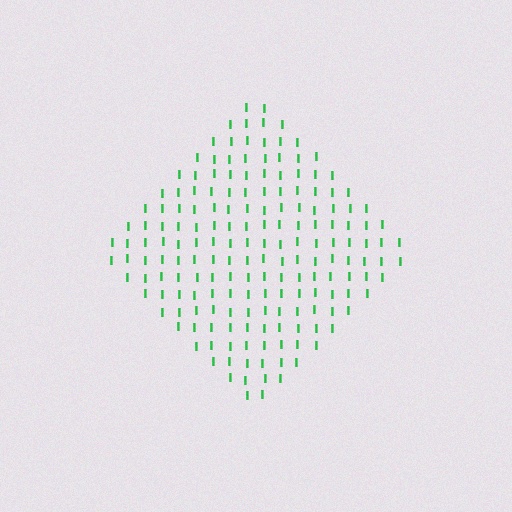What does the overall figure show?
The overall figure shows a diamond.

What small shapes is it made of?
It is made of small letter I's.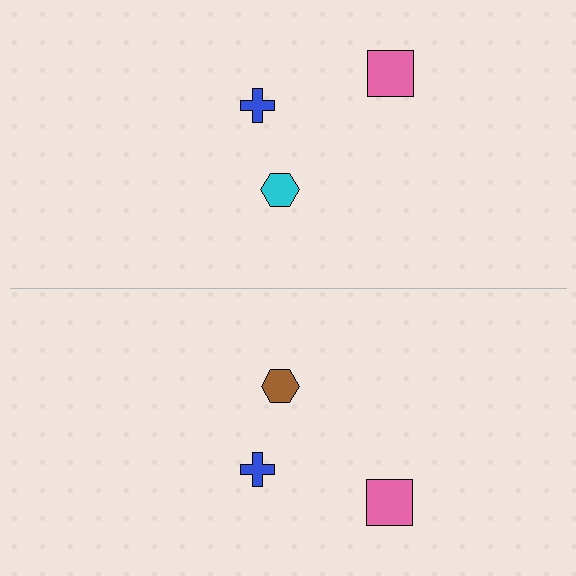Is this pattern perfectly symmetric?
No, the pattern is not perfectly symmetric. The brown hexagon on the bottom side breaks the symmetry — its mirror counterpart is cyan.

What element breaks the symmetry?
The brown hexagon on the bottom side breaks the symmetry — its mirror counterpart is cyan.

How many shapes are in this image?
There are 6 shapes in this image.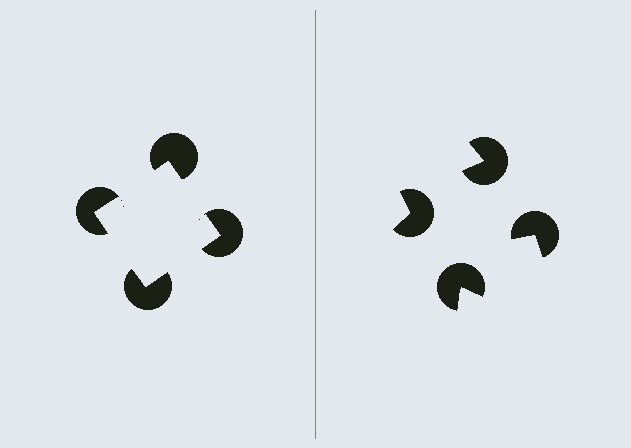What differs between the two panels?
The pac-man discs are positioned identically on both sides; only the wedge orientations differ. On the left they align to a square; on the right they are misaligned.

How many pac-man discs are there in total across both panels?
8 — 4 on each side.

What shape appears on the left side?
An illusory square.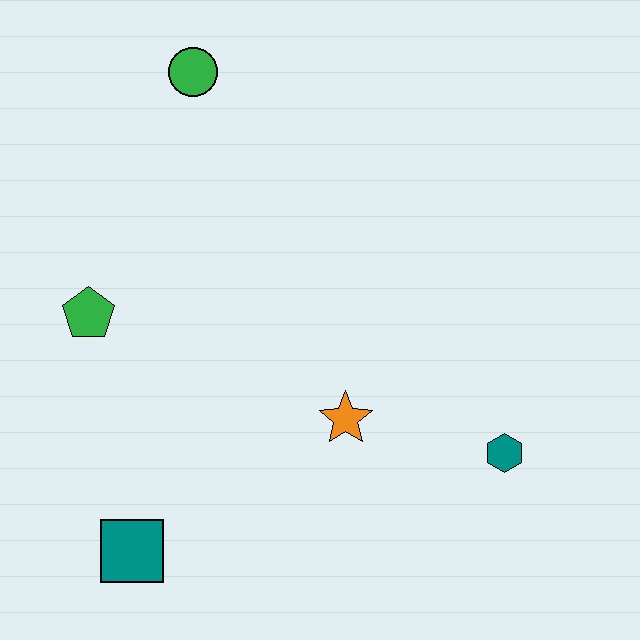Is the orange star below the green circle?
Yes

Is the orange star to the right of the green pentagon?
Yes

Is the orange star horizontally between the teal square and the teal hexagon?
Yes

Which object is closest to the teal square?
The green pentagon is closest to the teal square.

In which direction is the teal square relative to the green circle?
The teal square is below the green circle.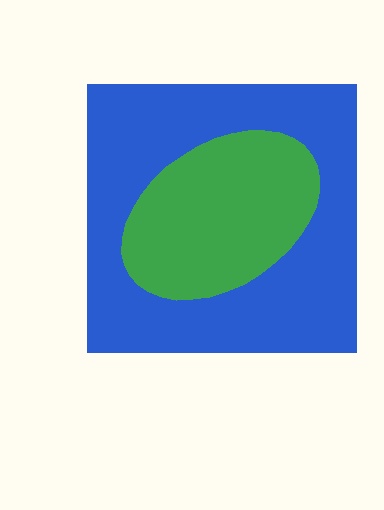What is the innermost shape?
The green ellipse.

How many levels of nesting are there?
2.